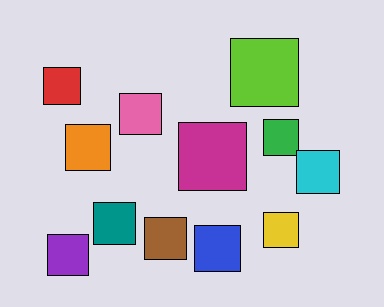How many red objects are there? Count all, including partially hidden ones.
There is 1 red object.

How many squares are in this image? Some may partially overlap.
There are 12 squares.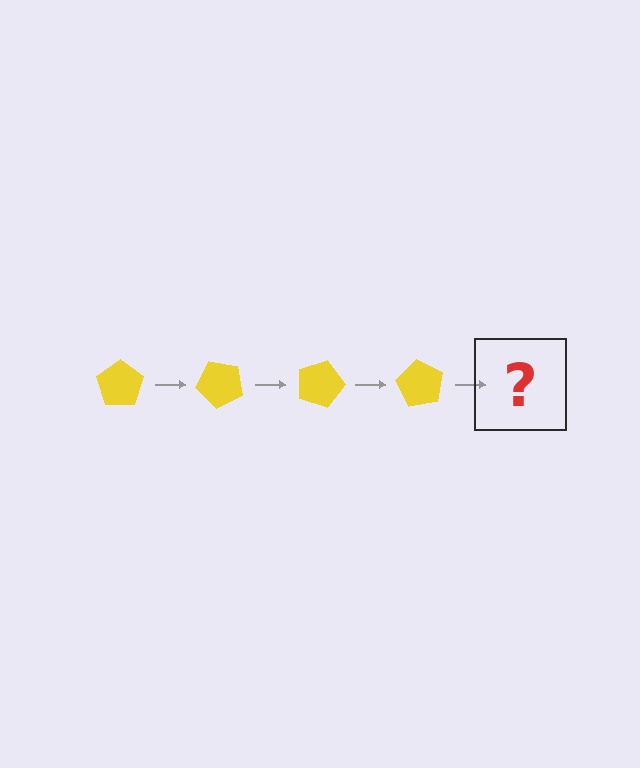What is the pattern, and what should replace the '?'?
The pattern is that the pentagon rotates 45 degrees each step. The '?' should be a yellow pentagon rotated 180 degrees.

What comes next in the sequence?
The next element should be a yellow pentagon rotated 180 degrees.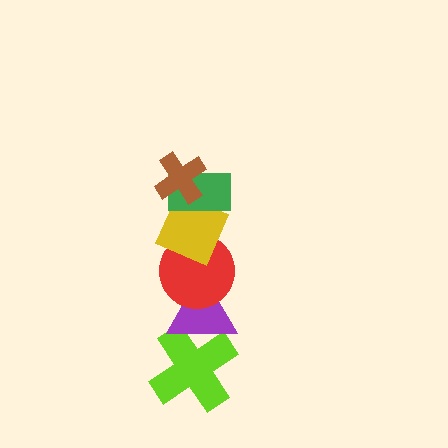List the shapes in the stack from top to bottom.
From top to bottom: the brown cross, the green rectangle, the yellow diamond, the red circle, the purple triangle, the lime cross.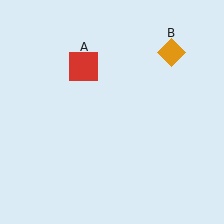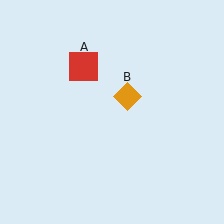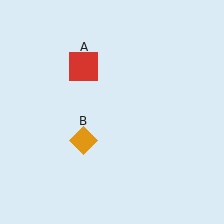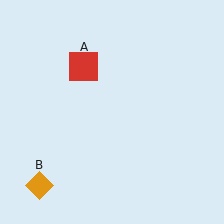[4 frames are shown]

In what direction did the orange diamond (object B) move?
The orange diamond (object B) moved down and to the left.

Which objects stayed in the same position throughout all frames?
Red square (object A) remained stationary.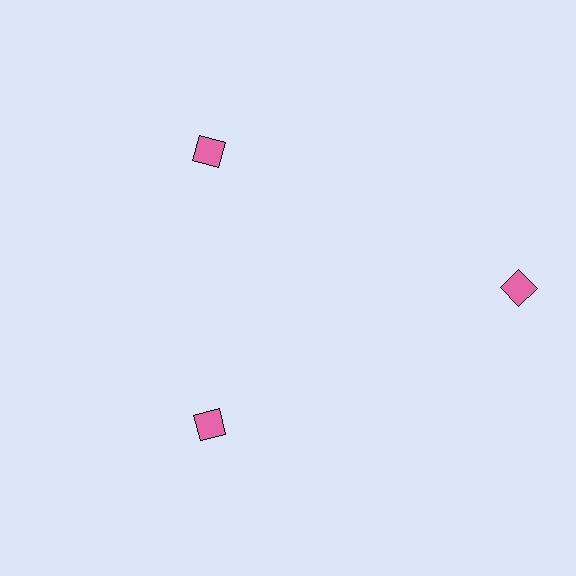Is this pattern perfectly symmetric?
No. The 3 pink diamonds are arranged in a ring, but one element near the 3 o'clock position is pushed outward from the center, breaking the 3-fold rotational symmetry.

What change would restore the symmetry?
The symmetry would be restored by moving it inward, back onto the ring so that all 3 diamonds sit at equal angles and equal distance from the center.